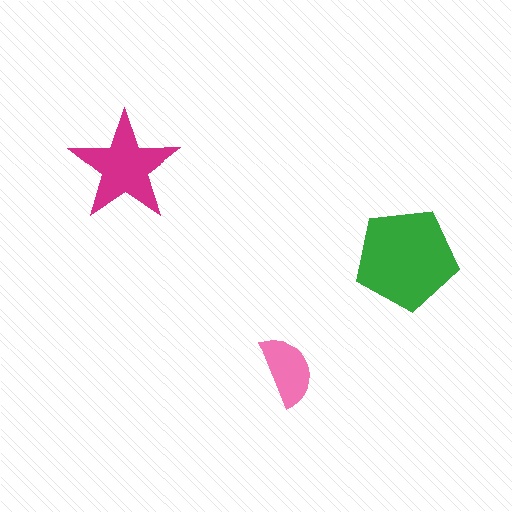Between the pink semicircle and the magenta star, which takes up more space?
The magenta star.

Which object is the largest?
The green pentagon.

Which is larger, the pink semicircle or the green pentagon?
The green pentagon.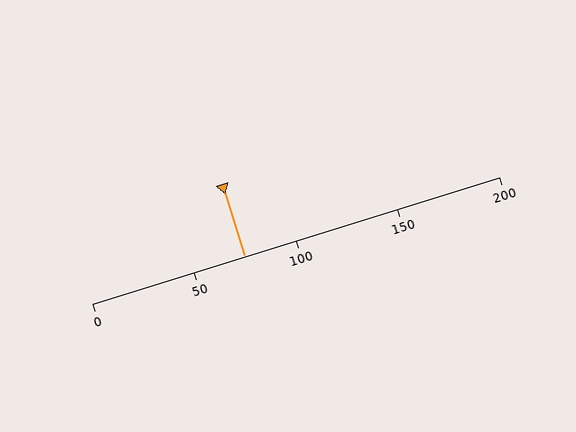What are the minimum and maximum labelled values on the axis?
The axis runs from 0 to 200.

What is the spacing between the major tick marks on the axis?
The major ticks are spaced 50 apart.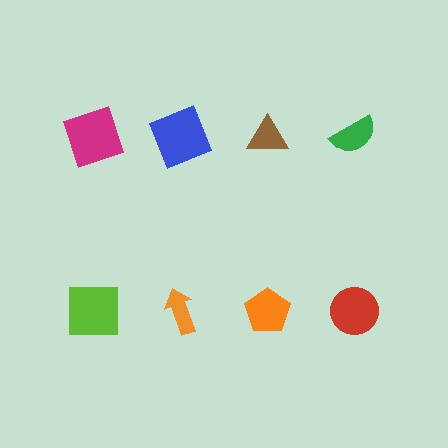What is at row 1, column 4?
A green semicircle.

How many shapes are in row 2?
4 shapes.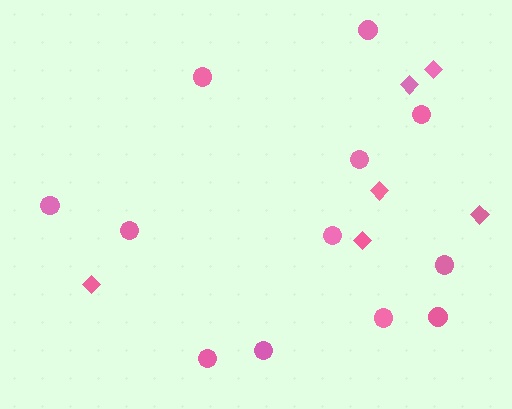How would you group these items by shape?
There are 2 groups: one group of diamonds (6) and one group of circles (12).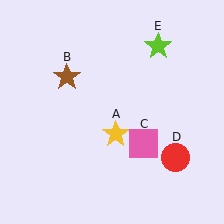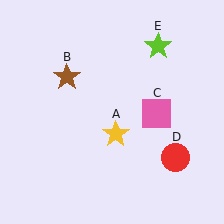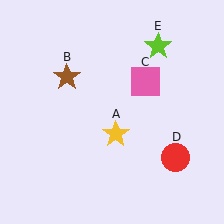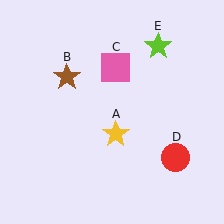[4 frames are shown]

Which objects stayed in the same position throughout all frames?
Yellow star (object A) and brown star (object B) and red circle (object D) and lime star (object E) remained stationary.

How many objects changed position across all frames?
1 object changed position: pink square (object C).